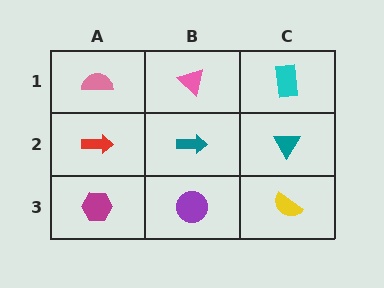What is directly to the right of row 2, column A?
A teal arrow.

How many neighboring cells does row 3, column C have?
2.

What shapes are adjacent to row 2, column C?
A cyan rectangle (row 1, column C), a yellow semicircle (row 3, column C), a teal arrow (row 2, column B).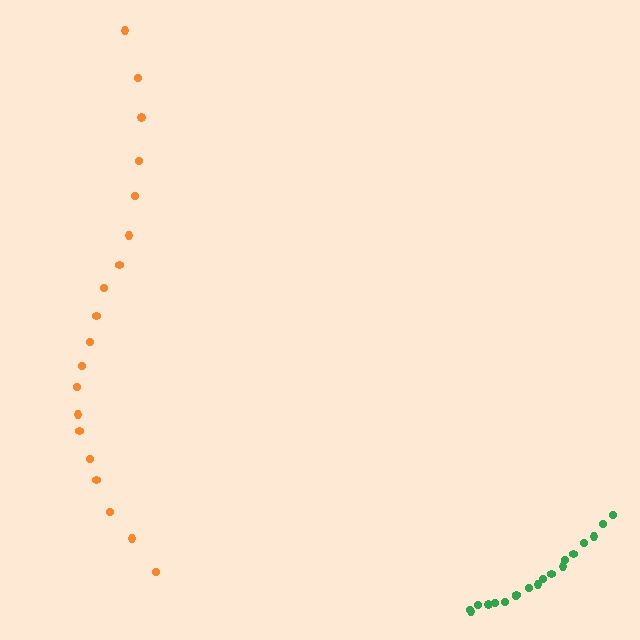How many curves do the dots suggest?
There are 2 distinct paths.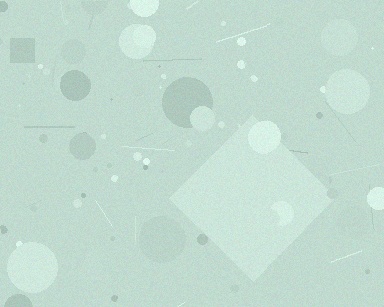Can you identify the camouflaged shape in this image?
The camouflaged shape is a diamond.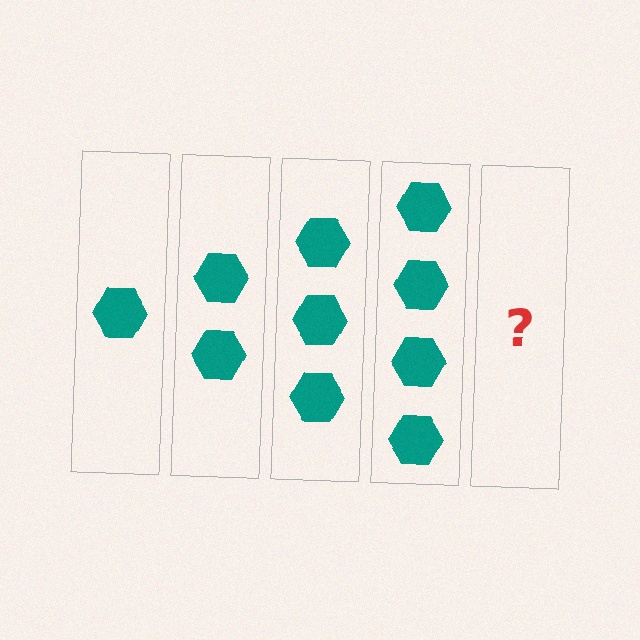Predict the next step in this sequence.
The next step is 5 hexagons.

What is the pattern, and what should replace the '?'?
The pattern is that each step adds one more hexagon. The '?' should be 5 hexagons.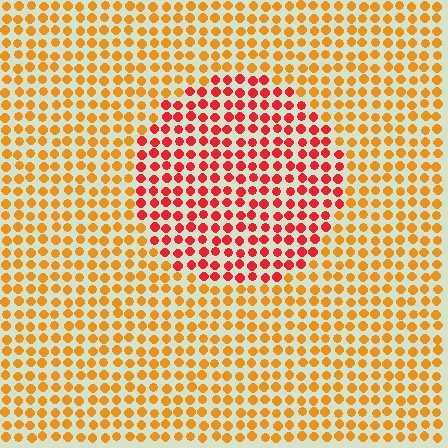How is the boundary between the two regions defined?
The boundary is defined purely by a slight shift in hue (about 39 degrees). Spacing, size, and orientation are identical on both sides.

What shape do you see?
I see a circle.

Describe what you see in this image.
The image is filled with small orange elements in a uniform arrangement. A circle-shaped region is visible where the elements are tinted to a slightly different hue, forming a subtle color boundary.